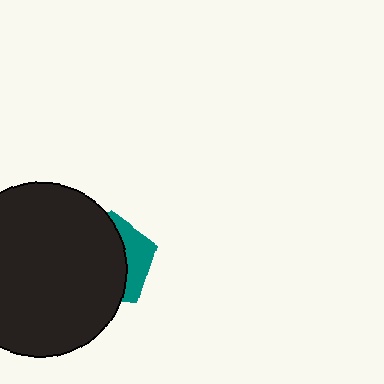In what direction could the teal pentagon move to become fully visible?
The teal pentagon could move right. That would shift it out from behind the black circle entirely.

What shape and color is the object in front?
The object in front is a black circle.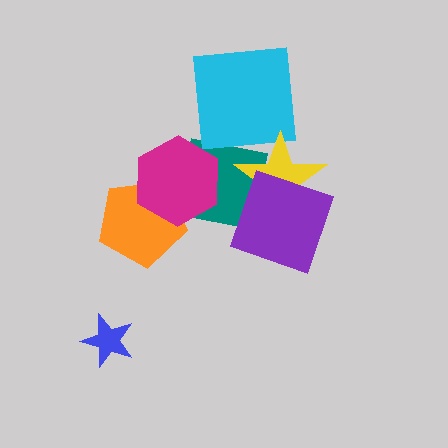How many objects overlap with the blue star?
0 objects overlap with the blue star.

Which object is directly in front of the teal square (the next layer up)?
The magenta hexagon is directly in front of the teal square.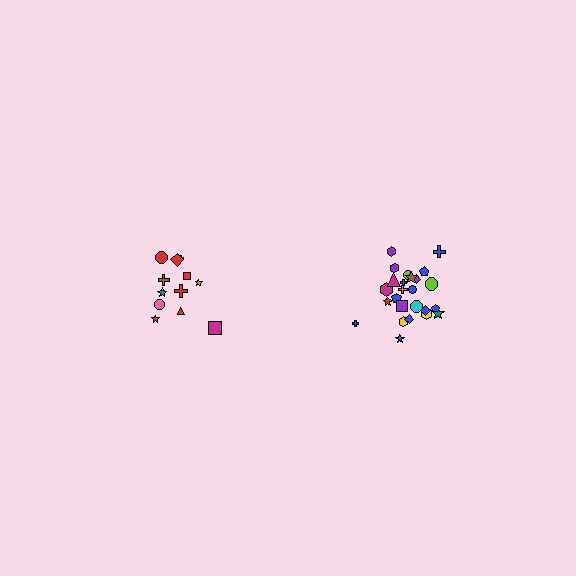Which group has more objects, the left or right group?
The right group.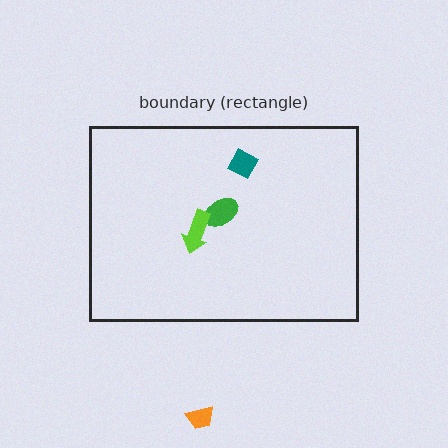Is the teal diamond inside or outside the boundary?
Inside.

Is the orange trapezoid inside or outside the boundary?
Outside.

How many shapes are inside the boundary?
3 inside, 1 outside.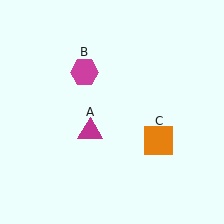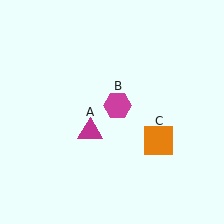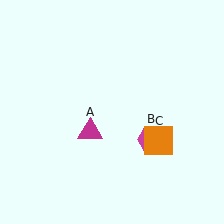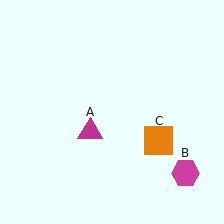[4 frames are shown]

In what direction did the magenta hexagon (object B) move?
The magenta hexagon (object B) moved down and to the right.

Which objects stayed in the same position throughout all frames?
Magenta triangle (object A) and orange square (object C) remained stationary.